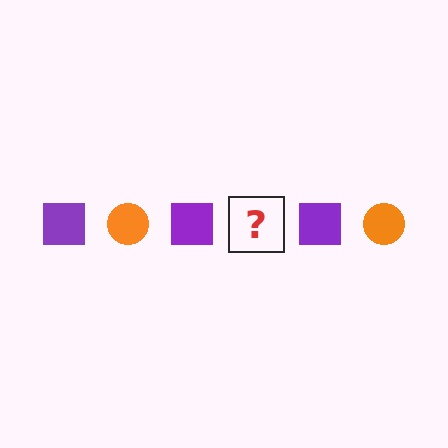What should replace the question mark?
The question mark should be replaced with an orange circle.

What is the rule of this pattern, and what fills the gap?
The rule is that the pattern alternates between purple square and orange circle. The gap should be filled with an orange circle.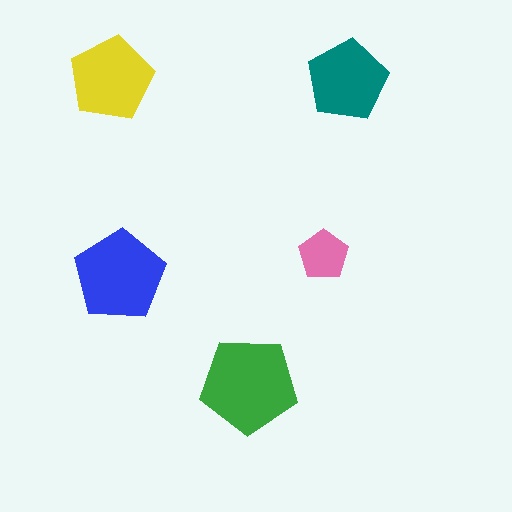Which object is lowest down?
The green pentagon is bottommost.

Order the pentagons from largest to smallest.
the green one, the blue one, the yellow one, the teal one, the pink one.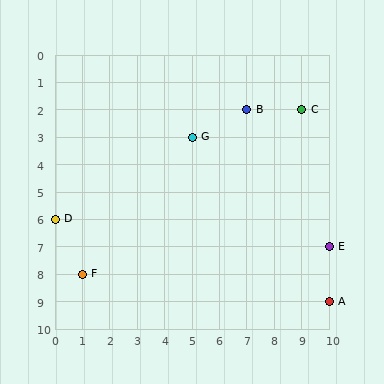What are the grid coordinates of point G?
Point G is at grid coordinates (5, 3).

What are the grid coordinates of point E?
Point E is at grid coordinates (10, 7).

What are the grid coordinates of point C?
Point C is at grid coordinates (9, 2).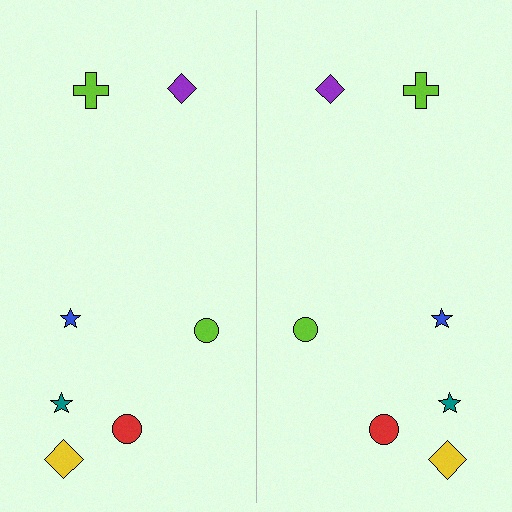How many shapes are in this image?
There are 14 shapes in this image.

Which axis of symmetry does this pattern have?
The pattern has a vertical axis of symmetry running through the center of the image.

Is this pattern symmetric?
Yes, this pattern has bilateral (reflection) symmetry.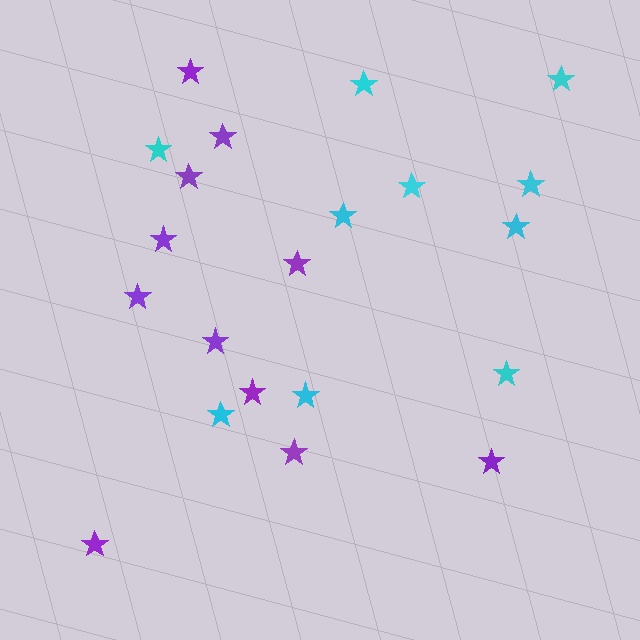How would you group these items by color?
There are 2 groups: one group of purple stars (11) and one group of cyan stars (10).